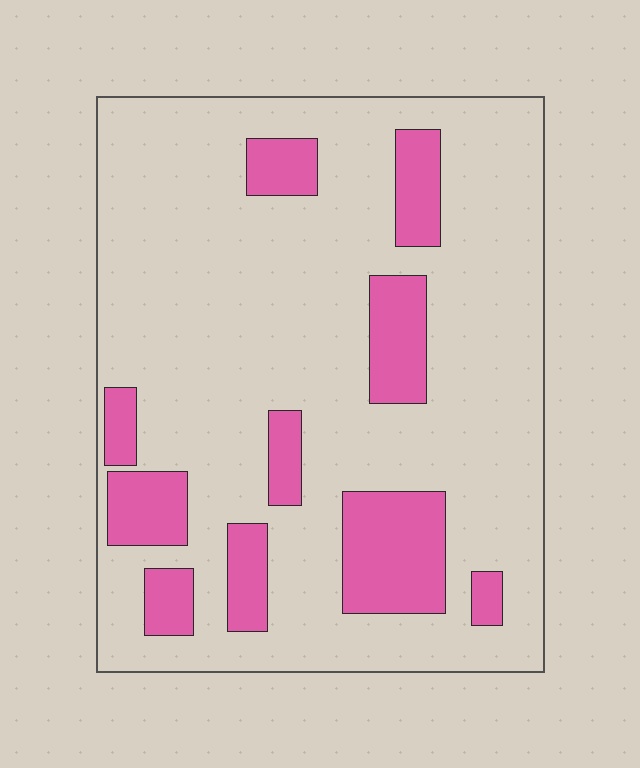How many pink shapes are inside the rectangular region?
10.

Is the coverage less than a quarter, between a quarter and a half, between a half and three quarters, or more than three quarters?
Less than a quarter.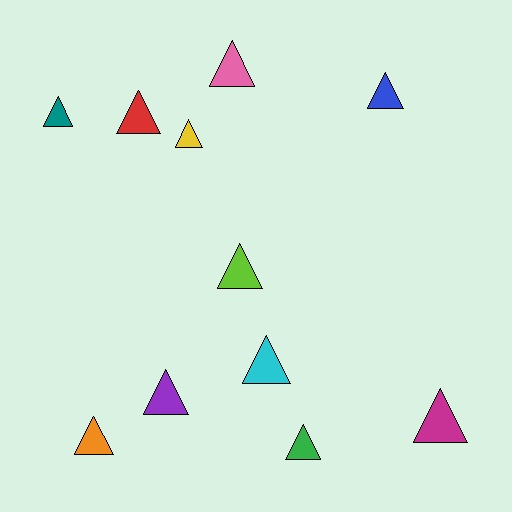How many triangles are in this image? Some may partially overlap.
There are 11 triangles.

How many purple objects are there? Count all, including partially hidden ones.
There is 1 purple object.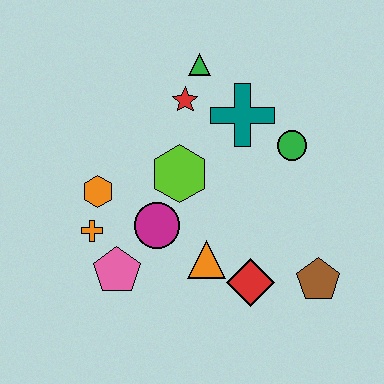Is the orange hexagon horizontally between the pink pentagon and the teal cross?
No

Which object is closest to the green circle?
The teal cross is closest to the green circle.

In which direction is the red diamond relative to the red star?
The red diamond is below the red star.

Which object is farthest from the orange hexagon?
The brown pentagon is farthest from the orange hexagon.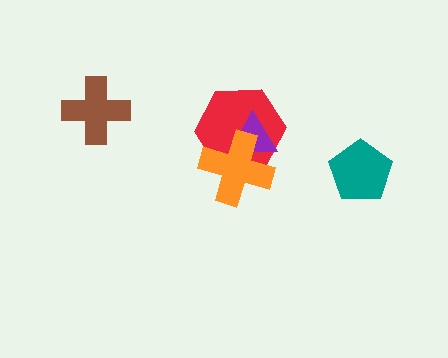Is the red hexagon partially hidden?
Yes, it is partially covered by another shape.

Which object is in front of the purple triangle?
The orange cross is in front of the purple triangle.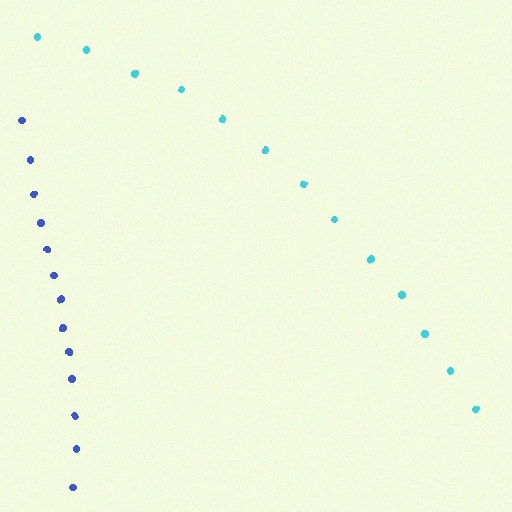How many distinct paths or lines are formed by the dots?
There are 2 distinct paths.